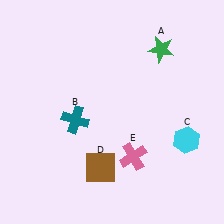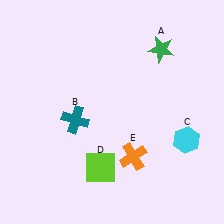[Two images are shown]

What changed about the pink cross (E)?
In Image 1, E is pink. In Image 2, it changed to orange.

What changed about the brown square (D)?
In Image 1, D is brown. In Image 2, it changed to lime.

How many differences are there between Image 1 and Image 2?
There are 2 differences between the two images.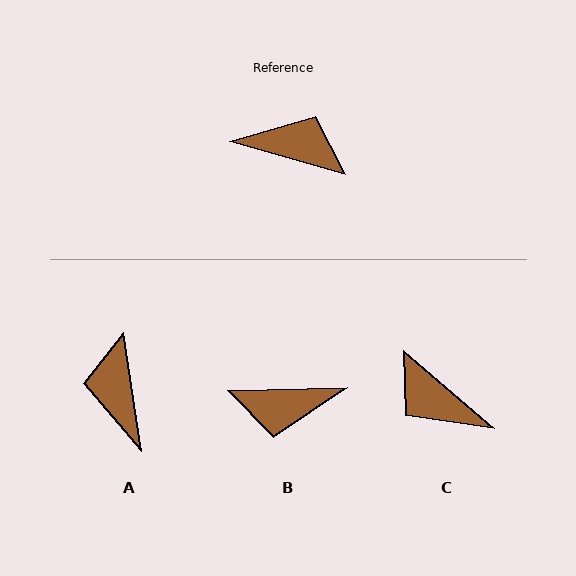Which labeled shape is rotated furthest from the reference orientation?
B, about 163 degrees away.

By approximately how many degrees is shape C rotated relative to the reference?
Approximately 155 degrees counter-clockwise.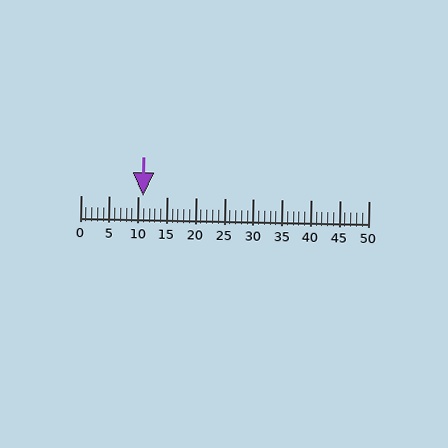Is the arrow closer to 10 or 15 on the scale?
The arrow is closer to 10.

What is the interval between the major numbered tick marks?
The major tick marks are spaced 5 units apart.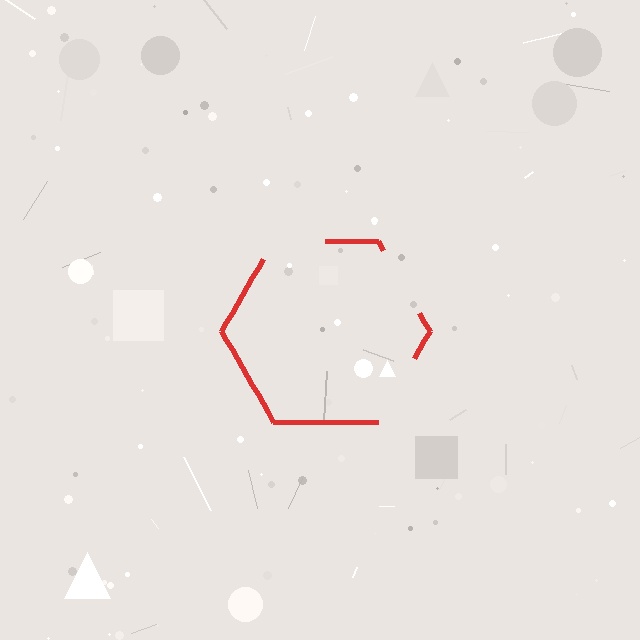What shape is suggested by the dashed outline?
The dashed outline suggests a hexagon.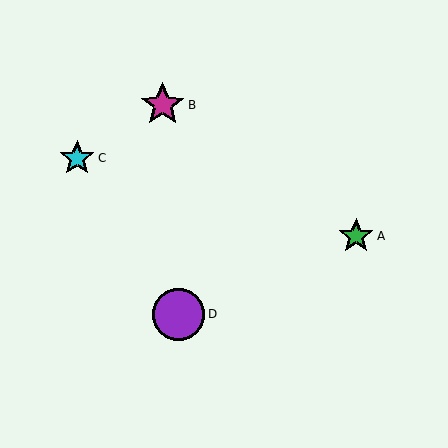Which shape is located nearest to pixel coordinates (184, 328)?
The purple circle (labeled D) at (179, 314) is nearest to that location.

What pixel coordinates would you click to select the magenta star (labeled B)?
Click at (163, 105) to select the magenta star B.